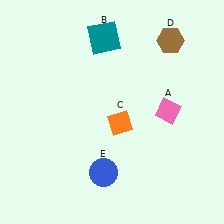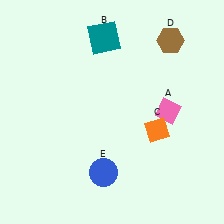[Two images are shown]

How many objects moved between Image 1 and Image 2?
1 object moved between the two images.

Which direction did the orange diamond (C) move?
The orange diamond (C) moved right.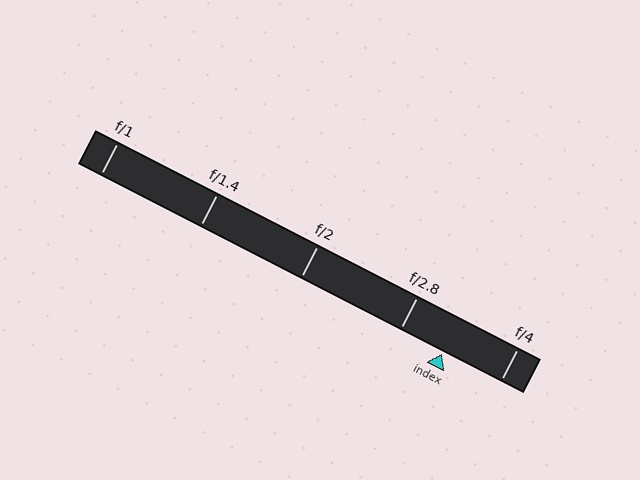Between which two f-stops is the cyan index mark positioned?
The index mark is between f/2.8 and f/4.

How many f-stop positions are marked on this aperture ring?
There are 5 f-stop positions marked.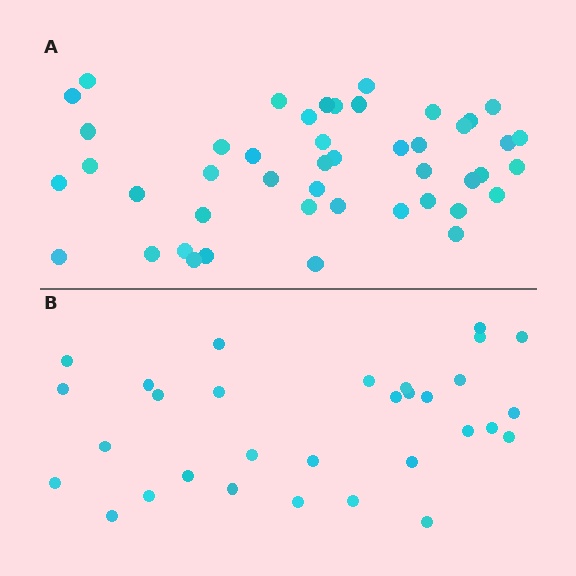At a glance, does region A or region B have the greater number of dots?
Region A (the top region) has more dots.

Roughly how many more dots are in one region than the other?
Region A has approximately 15 more dots than region B.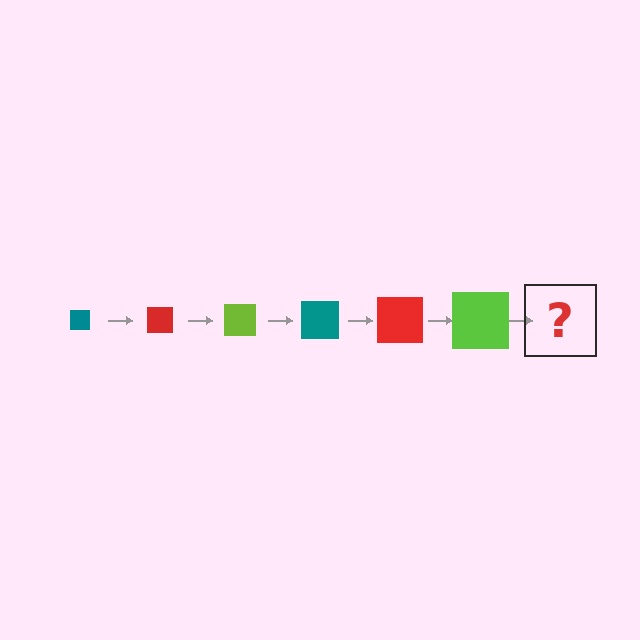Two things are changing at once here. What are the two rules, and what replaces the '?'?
The two rules are that the square grows larger each step and the color cycles through teal, red, and lime. The '?' should be a teal square, larger than the previous one.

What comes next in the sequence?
The next element should be a teal square, larger than the previous one.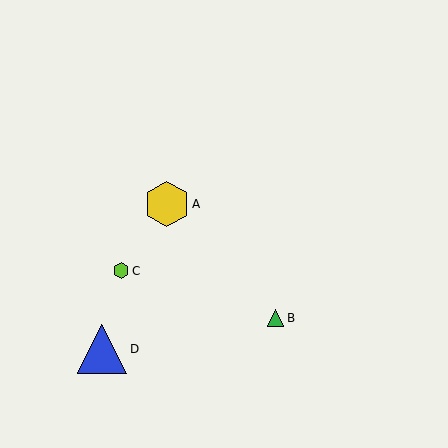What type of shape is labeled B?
Shape B is a green triangle.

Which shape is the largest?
The blue triangle (labeled D) is the largest.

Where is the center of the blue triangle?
The center of the blue triangle is at (102, 349).